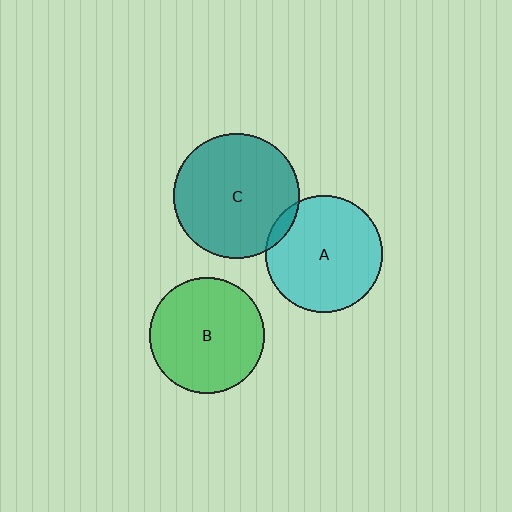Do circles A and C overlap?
Yes.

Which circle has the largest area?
Circle C (teal).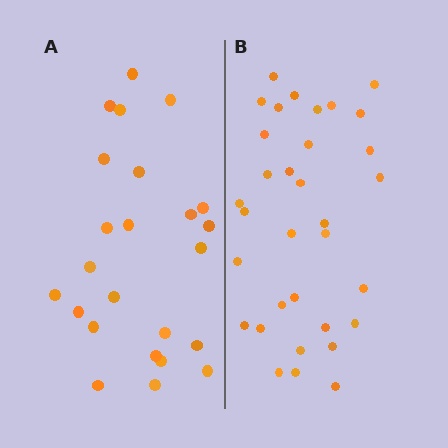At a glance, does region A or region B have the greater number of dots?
Region B (the right region) has more dots.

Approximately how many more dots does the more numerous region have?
Region B has roughly 8 or so more dots than region A.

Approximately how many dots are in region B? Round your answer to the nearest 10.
About 30 dots. (The exact count is 33, which rounds to 30.)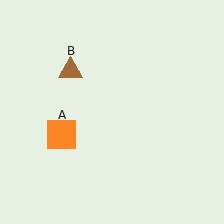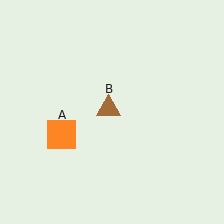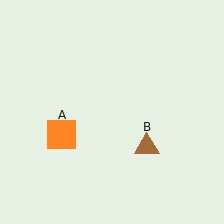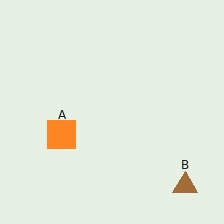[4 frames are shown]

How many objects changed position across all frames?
1 object changed position: brown triangle (object B).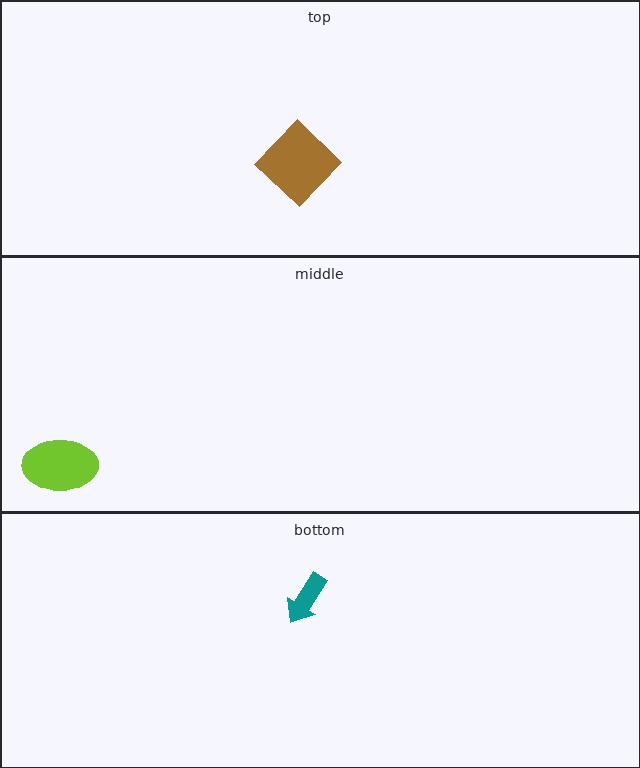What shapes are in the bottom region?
The teal arrow.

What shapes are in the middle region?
The lime ellipse.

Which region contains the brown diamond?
The top region.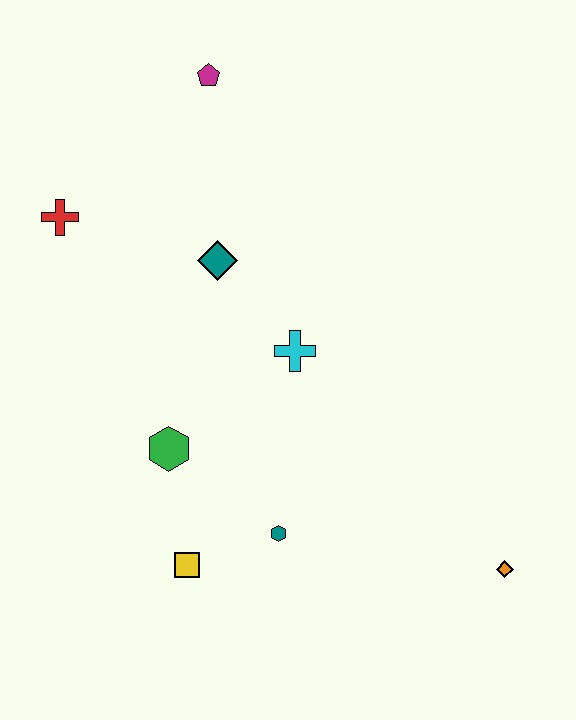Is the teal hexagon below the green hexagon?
Yes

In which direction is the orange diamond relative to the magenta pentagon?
The orange diamond is below the magenta pentagon.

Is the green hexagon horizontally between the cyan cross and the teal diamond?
No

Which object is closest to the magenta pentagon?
The teal diamond is closest to the magenta pentagon.